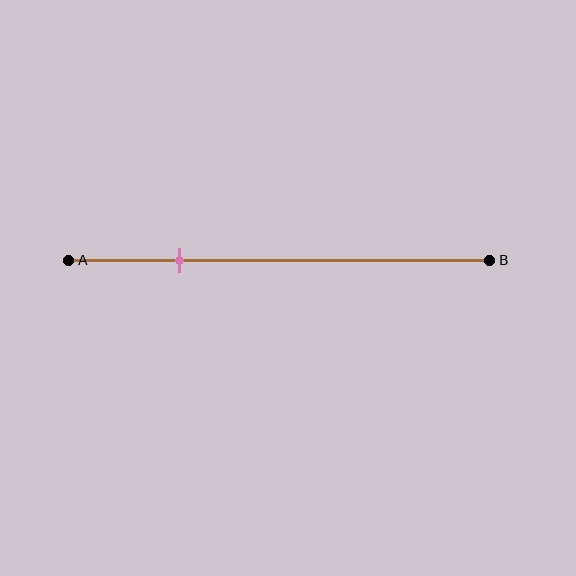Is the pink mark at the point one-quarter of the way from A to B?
Yes, the mark is approximately at the one-quarter point.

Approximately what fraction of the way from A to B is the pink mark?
The pink mark is approximately 25% of the way from A to B.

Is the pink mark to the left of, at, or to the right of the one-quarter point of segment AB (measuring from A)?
The pink mark is approximately at the one-quarter point of segment AB.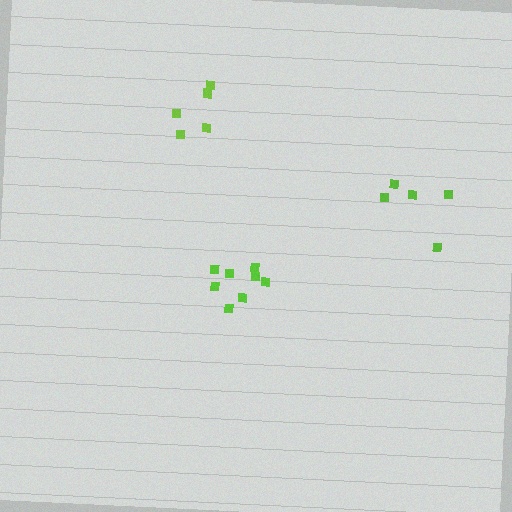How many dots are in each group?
Group 1: 8 dots, Group 2: 5 dots, Group 3: 5 dots (18 total).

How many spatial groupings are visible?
There are 3 spatial groupings.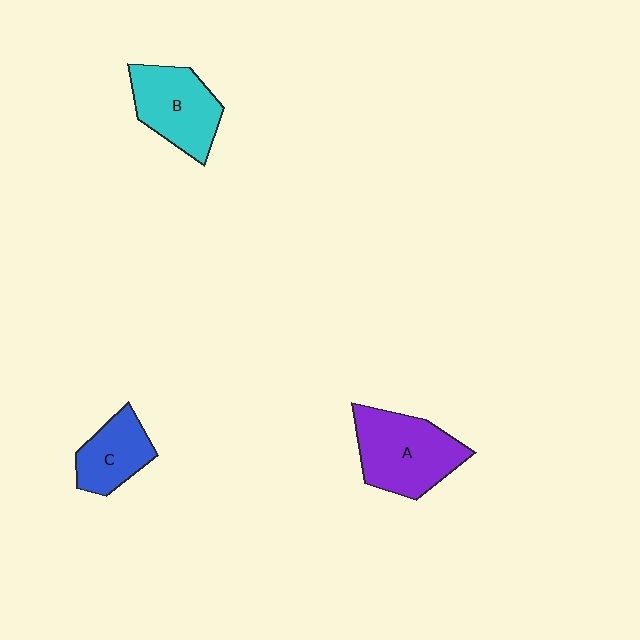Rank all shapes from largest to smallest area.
From largest to smallest: A (purple), B (cyan), C (blue).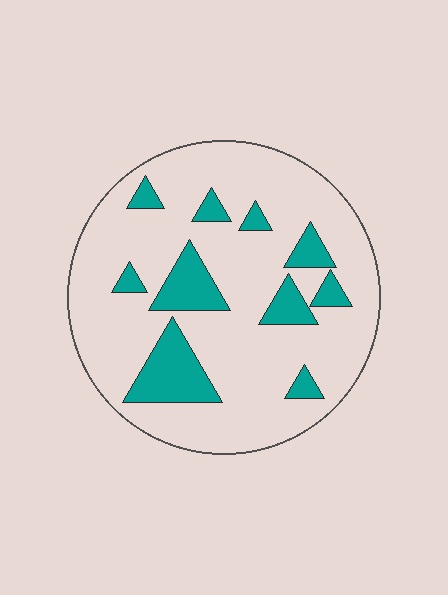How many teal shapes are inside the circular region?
10.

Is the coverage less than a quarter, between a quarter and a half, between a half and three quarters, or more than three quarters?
Less than a quarter.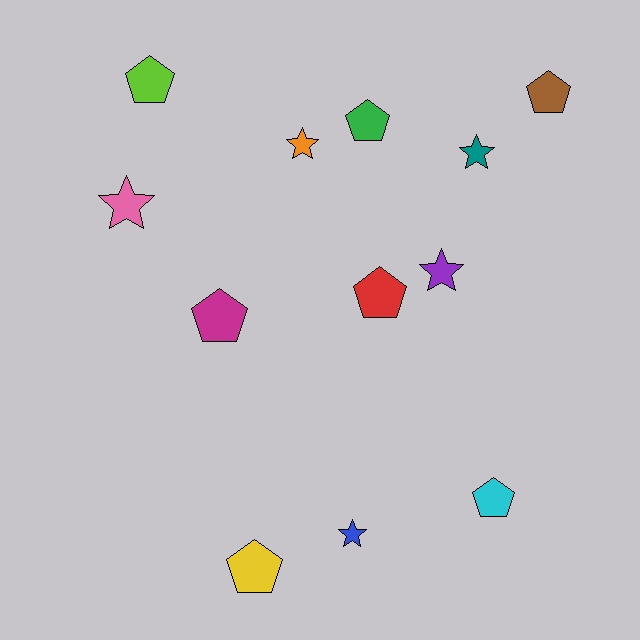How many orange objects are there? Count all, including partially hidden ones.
There is 1 orange object.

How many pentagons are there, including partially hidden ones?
There are 7 pentagons.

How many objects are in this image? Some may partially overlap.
There are 12 objects.